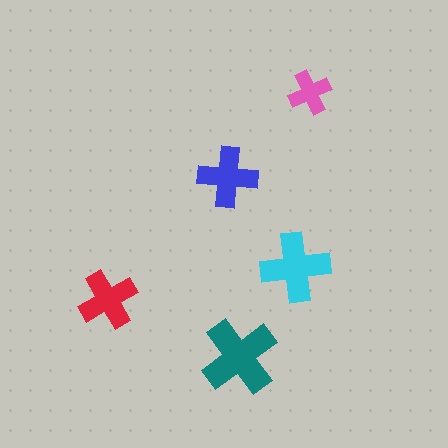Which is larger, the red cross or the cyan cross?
The cyan one.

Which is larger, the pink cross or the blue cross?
The blue one.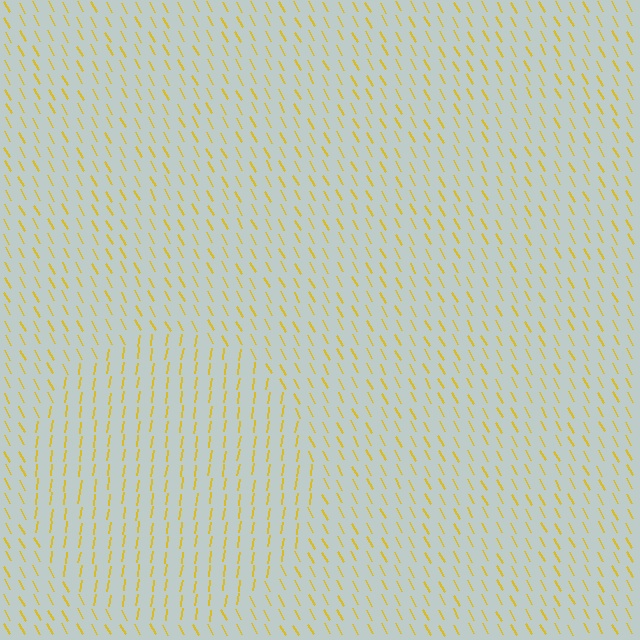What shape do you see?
I see a circle.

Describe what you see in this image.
The image is filled with small yellow line segments. A circle region in the image has lines oriented differently from the surrounding lines, creating a visible texture boundary.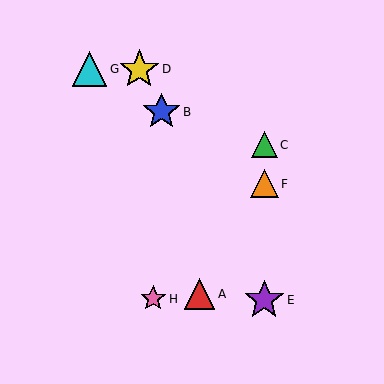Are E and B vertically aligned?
No, E is at x≈264 and B is at x≈161.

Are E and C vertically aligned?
Yes, both are at x≈264.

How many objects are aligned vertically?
3 objects (C, E, F) are aligned vertically.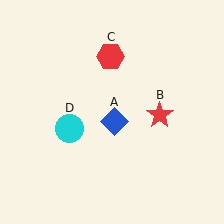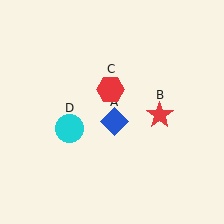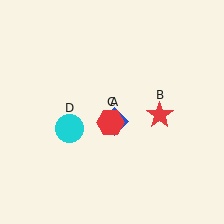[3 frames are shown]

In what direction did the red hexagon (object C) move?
The red hexagon (object C) moved down.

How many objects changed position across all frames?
1 object changed position: red hexagon (object C).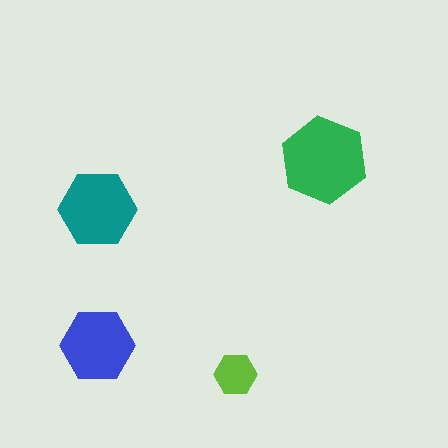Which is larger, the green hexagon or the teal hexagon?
The green one.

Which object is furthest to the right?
The green hexagon is rightmost.